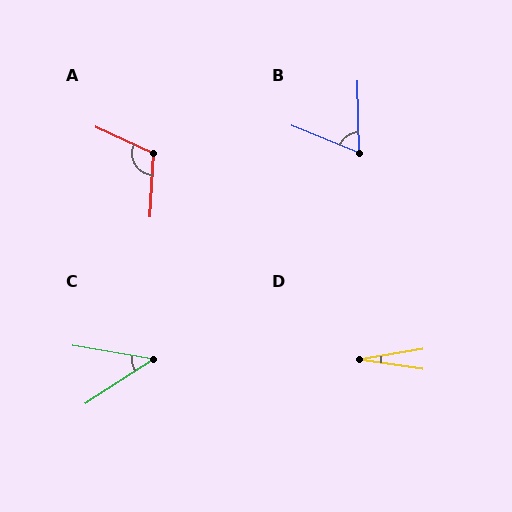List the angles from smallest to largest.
D (18°), C (43°), B (67°), A (112°).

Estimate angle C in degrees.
Approximately 43 degrees.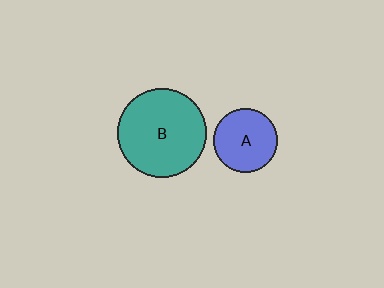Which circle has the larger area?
Circle B (teal).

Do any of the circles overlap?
No, none of the circles overlap.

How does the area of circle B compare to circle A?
Approximately 1.9 times.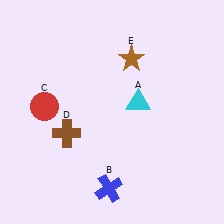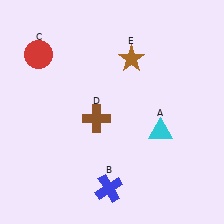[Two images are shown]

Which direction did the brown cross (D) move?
The brown cross (D) moved right.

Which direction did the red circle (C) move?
The red circle (C) moved up.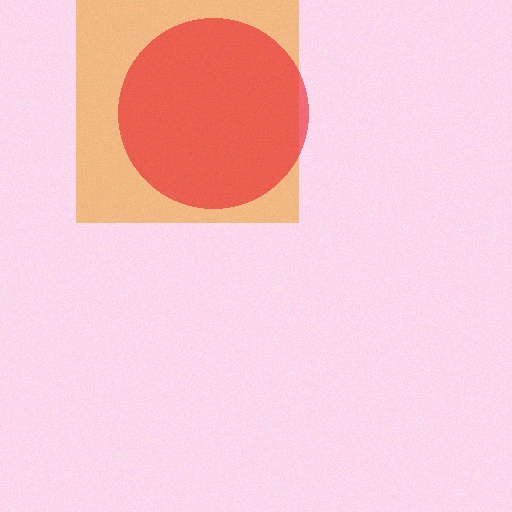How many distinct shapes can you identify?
There are 2 distinct shapes: an orange square, a red circle.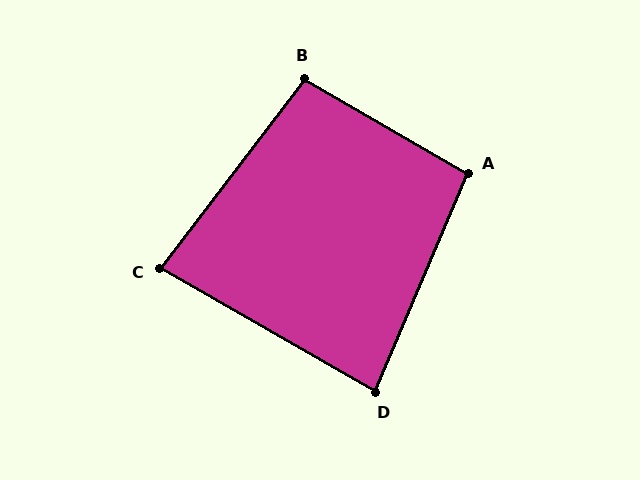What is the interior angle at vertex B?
Approximately 97 degrees (obtuse).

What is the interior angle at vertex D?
Approximately 83 degrees (acute).